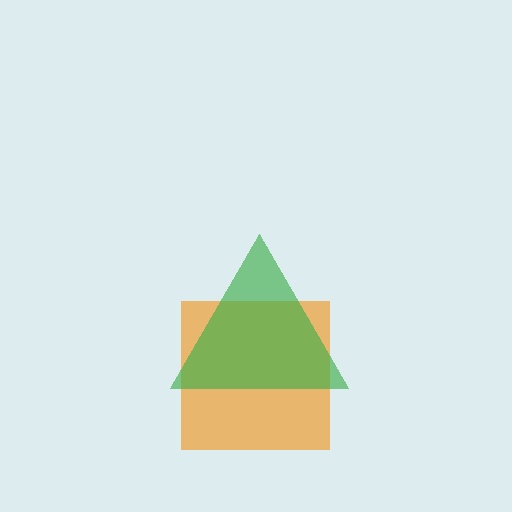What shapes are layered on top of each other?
The layered shapes are: an orange square, a green triangle.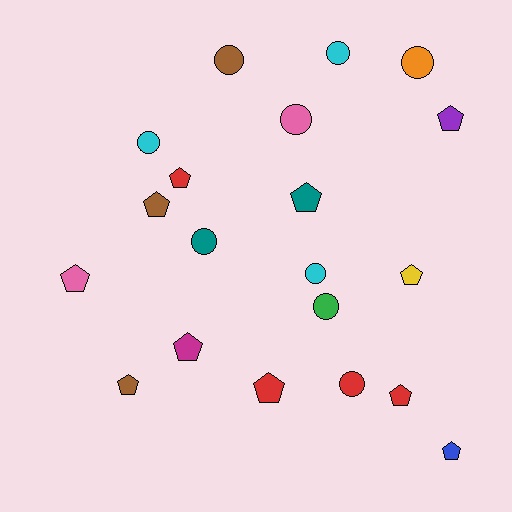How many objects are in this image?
There are 20 objects.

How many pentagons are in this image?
There are 11 pentagons.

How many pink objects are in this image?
There are 2 pink objects.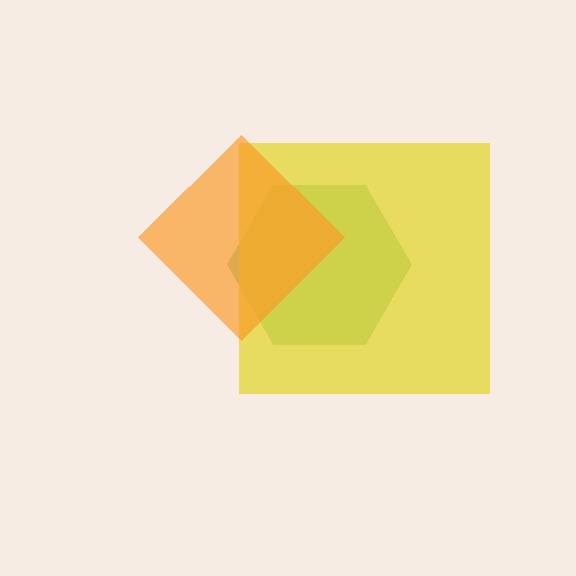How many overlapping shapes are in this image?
There are 3 overlapping shapes in the image.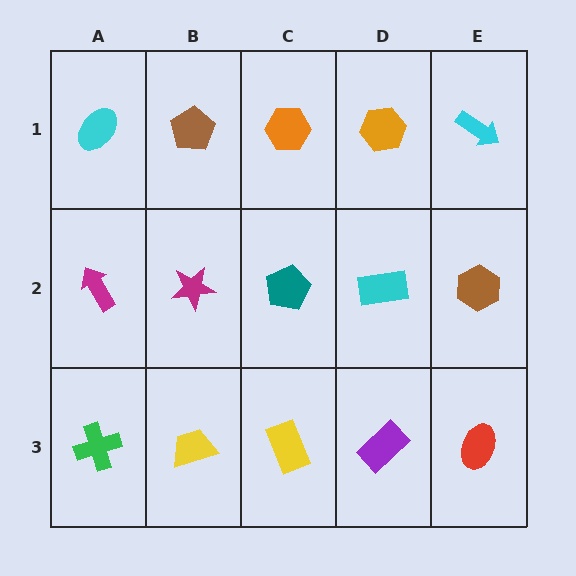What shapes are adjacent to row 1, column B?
A magenta star (row 2, column B), a cyan ellipse (row 1, column A), an orange hexagon (row 1, column C).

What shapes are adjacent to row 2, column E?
A cyan arrow (row 1, column E), a red ellipse (row 3, column E), a cyan rectangle (row 2, column D).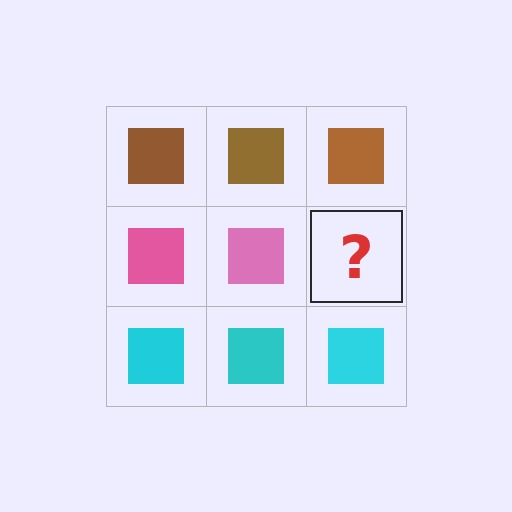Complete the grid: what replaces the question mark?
The question mark should be replaced with a pink square.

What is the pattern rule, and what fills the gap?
The rule is that each row has a consistent color. The gap should be filled with a pink square.